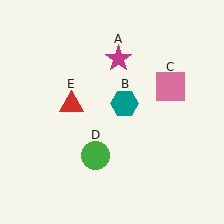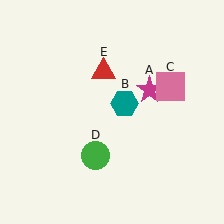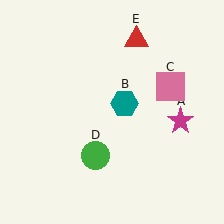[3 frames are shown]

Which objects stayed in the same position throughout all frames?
Teal hexagon (object B) and pink square (object C) and green circle (object D) remained stationary.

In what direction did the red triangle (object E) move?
The red triangle (object E) moved up and to the right.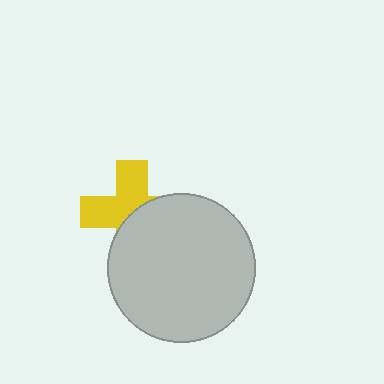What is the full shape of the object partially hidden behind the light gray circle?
The partially hidden object is a yellow cross.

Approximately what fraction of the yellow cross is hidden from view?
Roughly 48% of the yellow cross is hidden behind the light gray circle.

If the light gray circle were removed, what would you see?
You would see the complete yellow cross.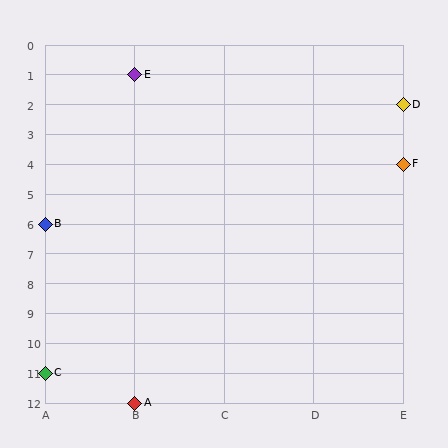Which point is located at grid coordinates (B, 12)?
Point A is at (B, 12).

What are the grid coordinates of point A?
Point A is at grid coordinates (B, 12).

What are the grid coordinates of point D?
Point D is at grid coordinates (E, 2).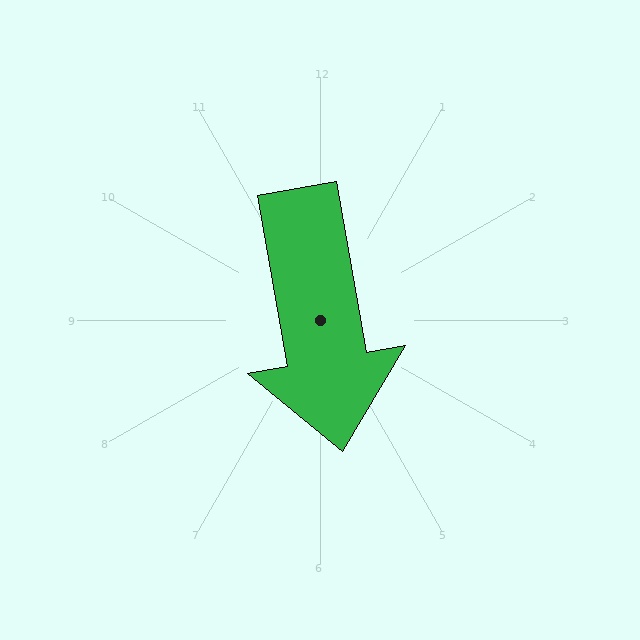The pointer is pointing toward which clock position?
Roughly 6 o'clock.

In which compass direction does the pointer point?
South.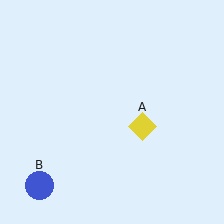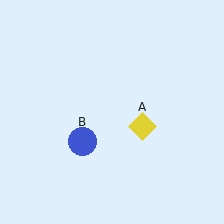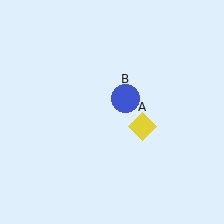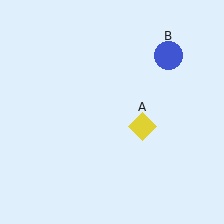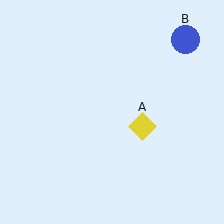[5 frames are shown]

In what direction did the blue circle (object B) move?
The blue circle (object B) moved up and to the right.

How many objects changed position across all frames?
1 object changed position: blue circle (object B).